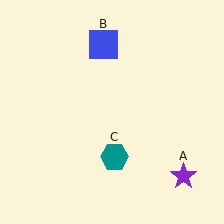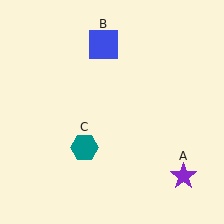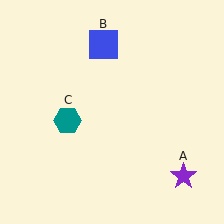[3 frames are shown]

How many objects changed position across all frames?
1 object changed position: teal hexagon (object C).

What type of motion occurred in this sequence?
The teal hexagon (object C) rotated clockwise around the center of the scene.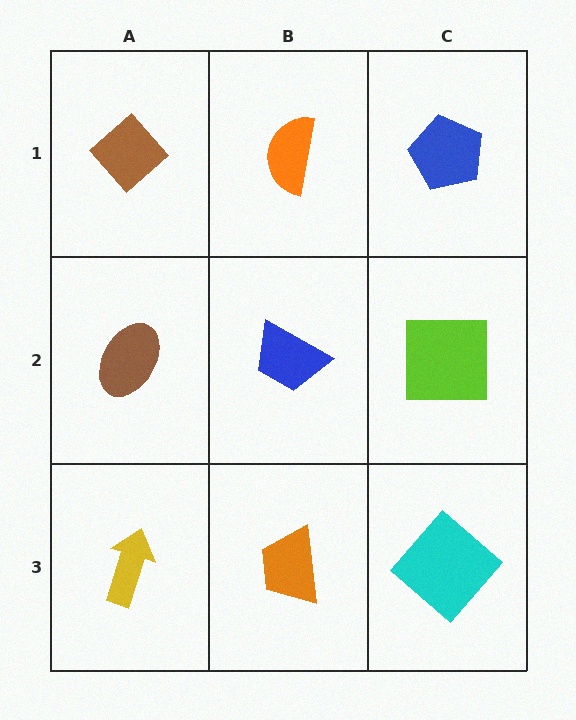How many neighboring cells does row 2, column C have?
3.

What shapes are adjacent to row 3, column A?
A brown ellipse (row 2, column A), an orange trapezoid (row 3, column B).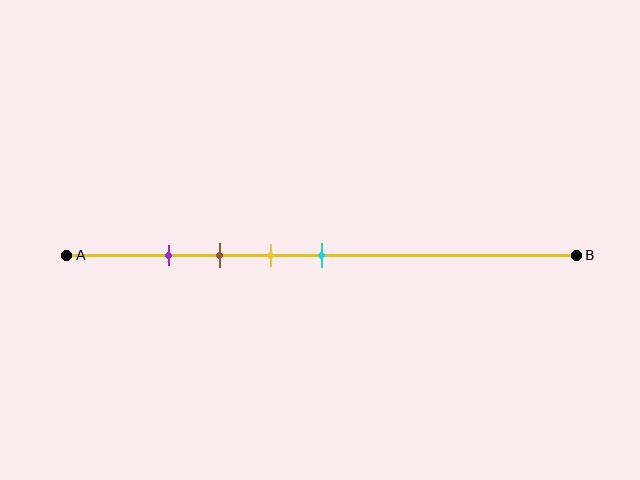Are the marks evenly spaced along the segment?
Yes, the marks are approximately evenly spaced.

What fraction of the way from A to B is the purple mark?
The purple mark is approximately 20% (0.2) of the way from A to B.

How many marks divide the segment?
There are 4 marks dividing the segment.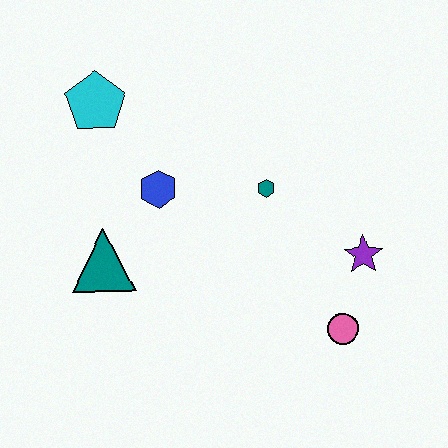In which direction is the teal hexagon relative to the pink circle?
The teal hexagon is above the pink circle.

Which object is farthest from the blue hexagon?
The pink circle is farthest from the blue hexagon.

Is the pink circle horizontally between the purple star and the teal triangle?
Yes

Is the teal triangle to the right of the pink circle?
No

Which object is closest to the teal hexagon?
The blue hexagon is closest to the teal hexagon.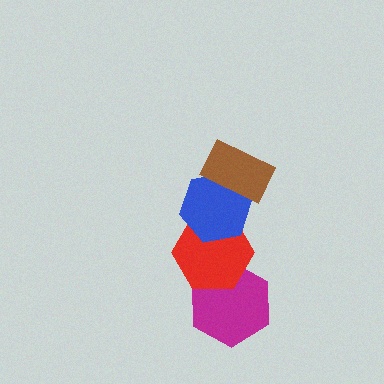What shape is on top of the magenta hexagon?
The red hexagon is on top of the magenta hexagon.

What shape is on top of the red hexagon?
The blue hexagon is on top of the red hexagon.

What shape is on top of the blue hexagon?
The brown rectangle is on top of the blue hexagon.